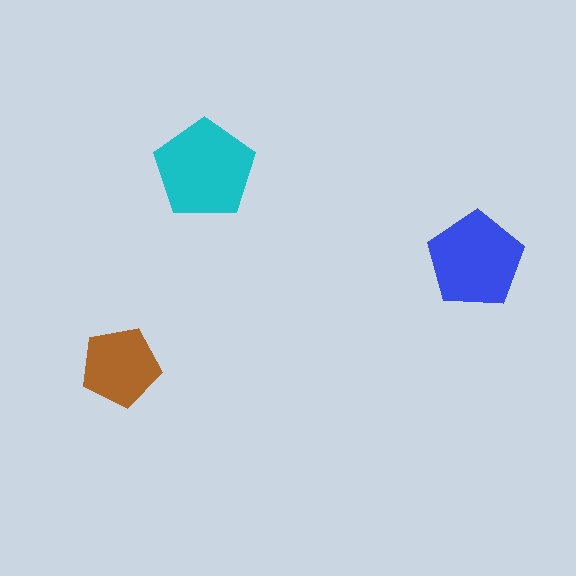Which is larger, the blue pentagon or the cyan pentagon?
The cyan one.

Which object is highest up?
The cyan pentagon is topmost.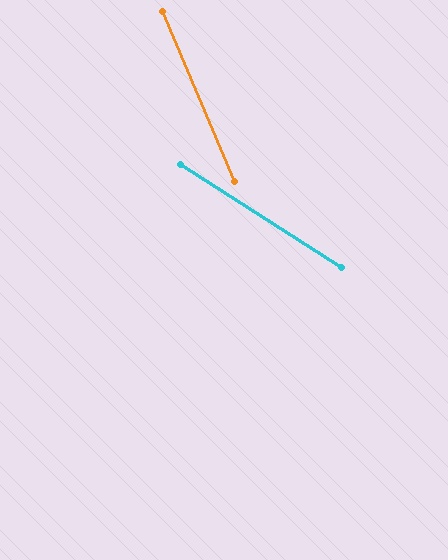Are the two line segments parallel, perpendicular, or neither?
Neither parallel nor perpendicular — they differ by about 34°.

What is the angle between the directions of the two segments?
Approximately 34 degrees.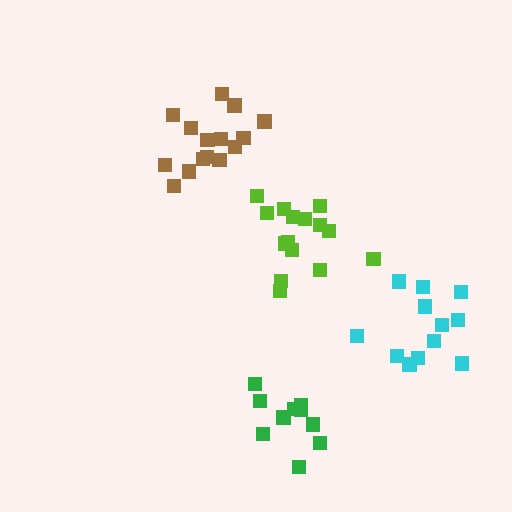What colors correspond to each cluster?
The clusters are colored: cyan, brown, lime, green.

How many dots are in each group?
Group 1: 12 dots, Group 2: 15 dots, Group 3: 15 dots, Group 4: 10 dots (52 total).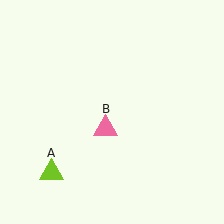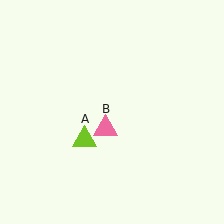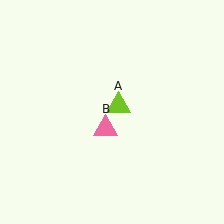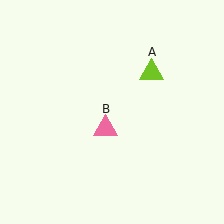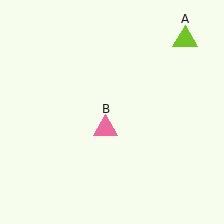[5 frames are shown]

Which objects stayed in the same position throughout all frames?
Pink triangle (object B) remained stationary.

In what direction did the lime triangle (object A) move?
The lime triangle (object A) moved up and to the right.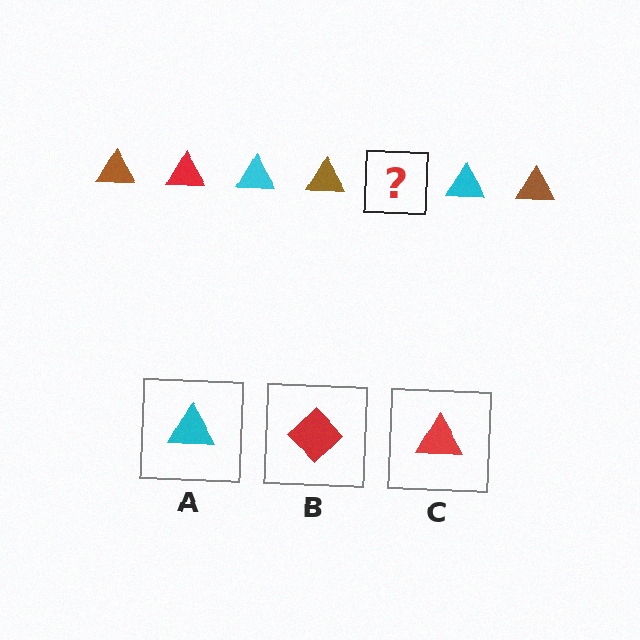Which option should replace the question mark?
Option C.